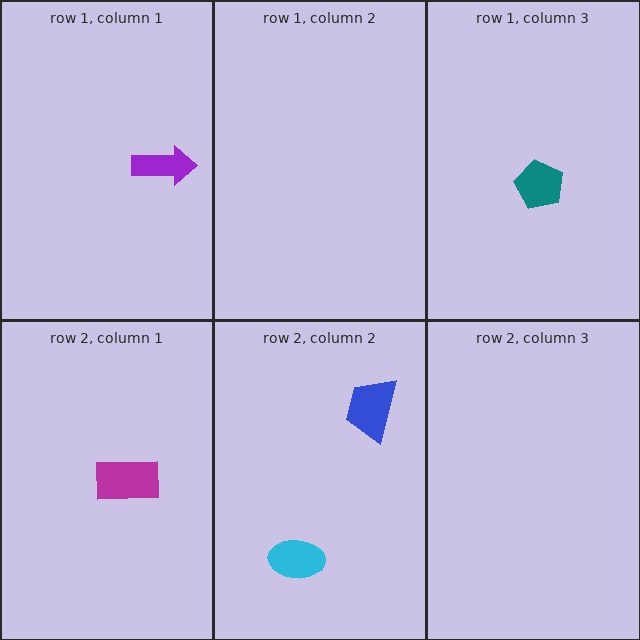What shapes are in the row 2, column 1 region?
The magenta rectangle.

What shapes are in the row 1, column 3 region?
The teal pentagon.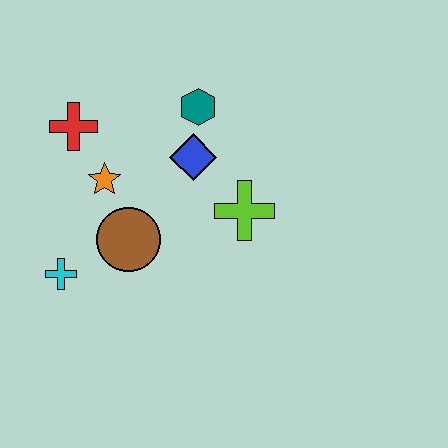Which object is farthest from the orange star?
The lime cross is farthest from the orange star.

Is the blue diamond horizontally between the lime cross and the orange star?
Yes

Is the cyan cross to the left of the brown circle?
Yes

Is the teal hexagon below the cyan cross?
No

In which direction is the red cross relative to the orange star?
The red cross is above the orange star.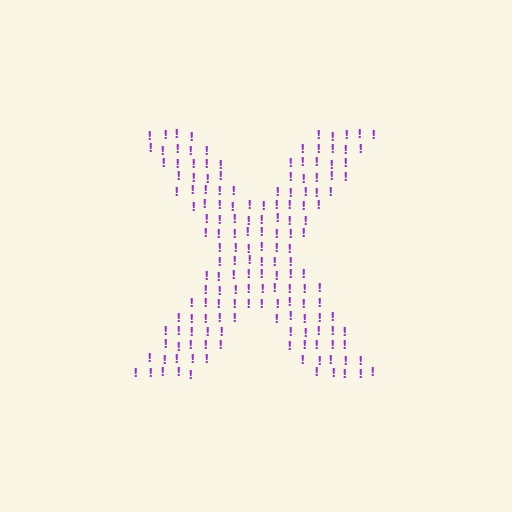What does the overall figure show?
The overall figure shows the letter X.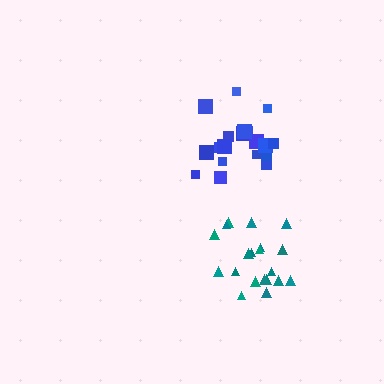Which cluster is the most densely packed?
Teal.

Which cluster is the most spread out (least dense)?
Blue.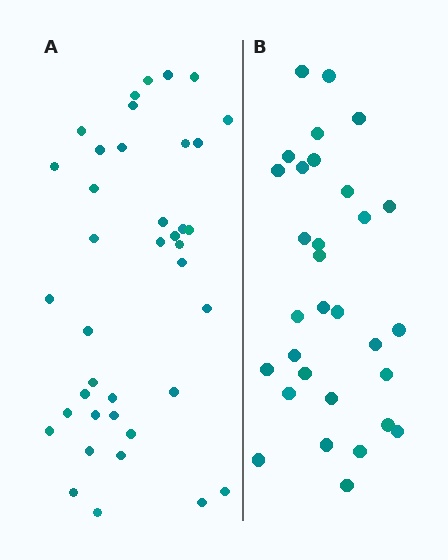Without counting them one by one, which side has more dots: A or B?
Region A (the left region) has more dots.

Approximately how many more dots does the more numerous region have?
Region A has roughly 8 or so more dots than region B.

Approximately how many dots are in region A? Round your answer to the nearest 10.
About 40 dots. (The exact count is 39, which rounds to 40.)